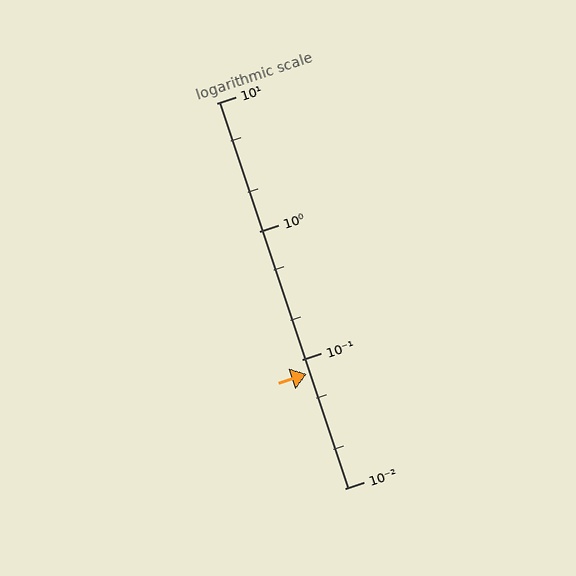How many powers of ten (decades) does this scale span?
The scale spans 3 decades, from 0.01 to 10.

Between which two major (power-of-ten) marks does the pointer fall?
The pointer is between 0.01 and 0.1.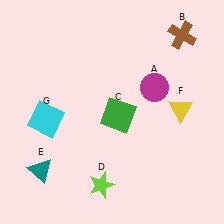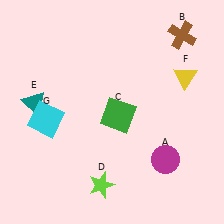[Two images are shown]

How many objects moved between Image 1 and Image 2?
3 objects moved between the two images.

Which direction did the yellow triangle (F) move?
The yellow triangle (F) moved up.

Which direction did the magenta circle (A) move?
The magenta circle (A) moved down.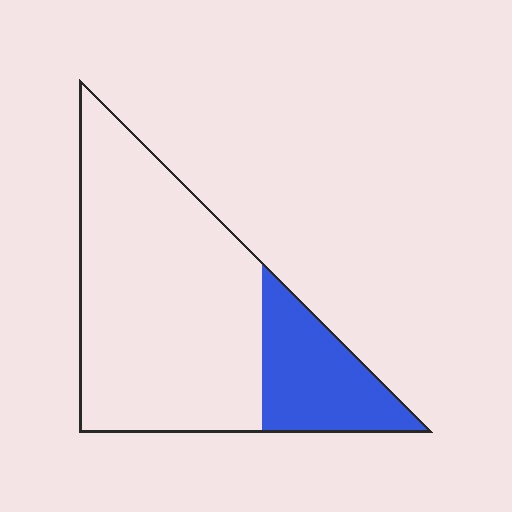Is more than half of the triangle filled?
No.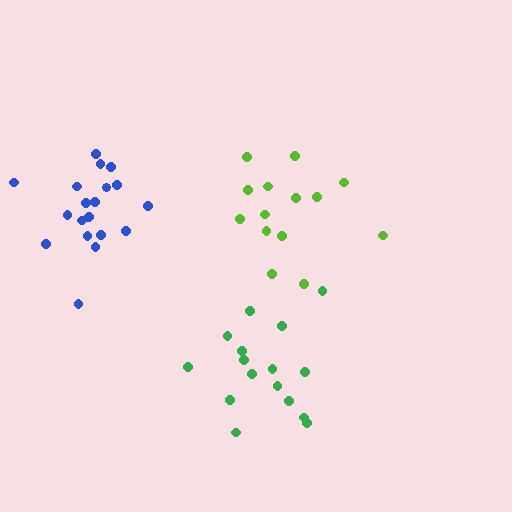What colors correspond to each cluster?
The clusters are colored: green, lime, blue.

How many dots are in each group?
Group 1: 16 dots, Group 2: 14 dots, Group 3: 19 dots (49 total).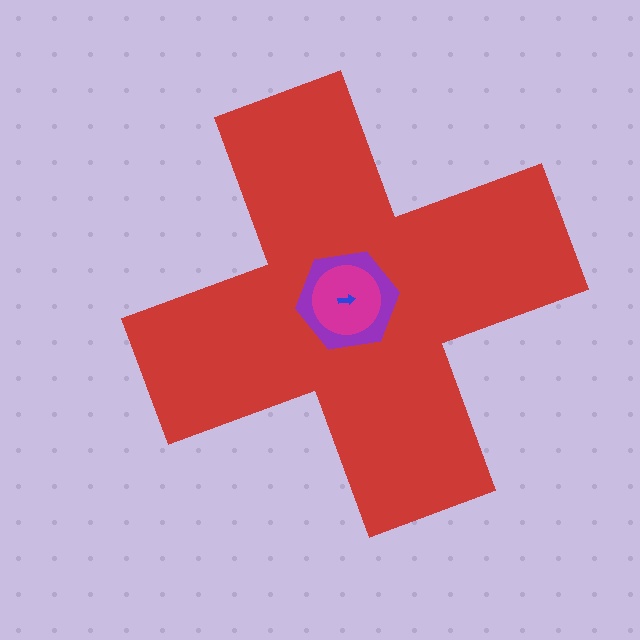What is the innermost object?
The blue arrow.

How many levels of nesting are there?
4.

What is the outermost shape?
The red cross.